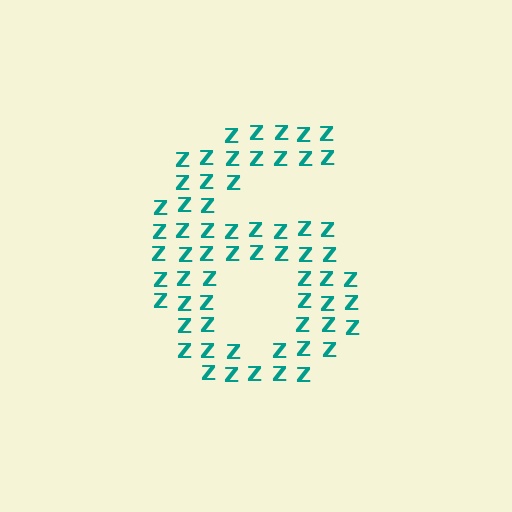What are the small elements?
The small elements are letter Z's.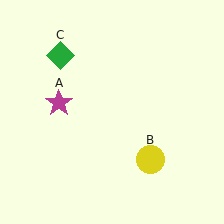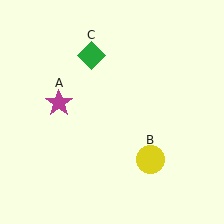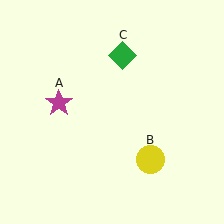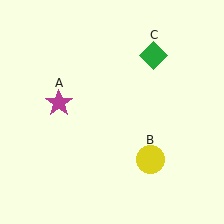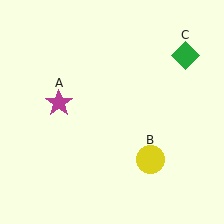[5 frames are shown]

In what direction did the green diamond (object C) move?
The green diamond (object C) moved right.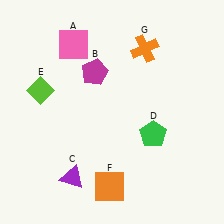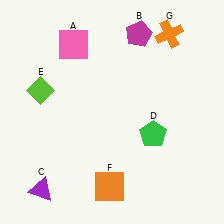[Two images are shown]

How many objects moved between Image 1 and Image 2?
3 objects moved between the two images.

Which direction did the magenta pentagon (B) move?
The magenta pentagon (B) moved right.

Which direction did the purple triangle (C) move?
The purple triangle (C) moved left.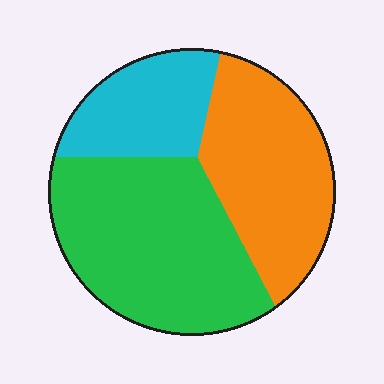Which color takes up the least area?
Cyan, at roughly 20%.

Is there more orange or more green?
Green.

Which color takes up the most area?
Green, at roughly 45%.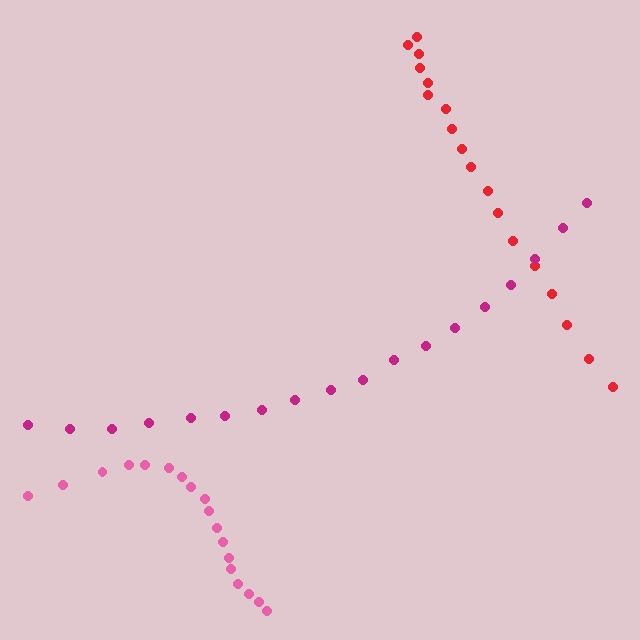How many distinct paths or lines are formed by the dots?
There are 3 distinct paths.